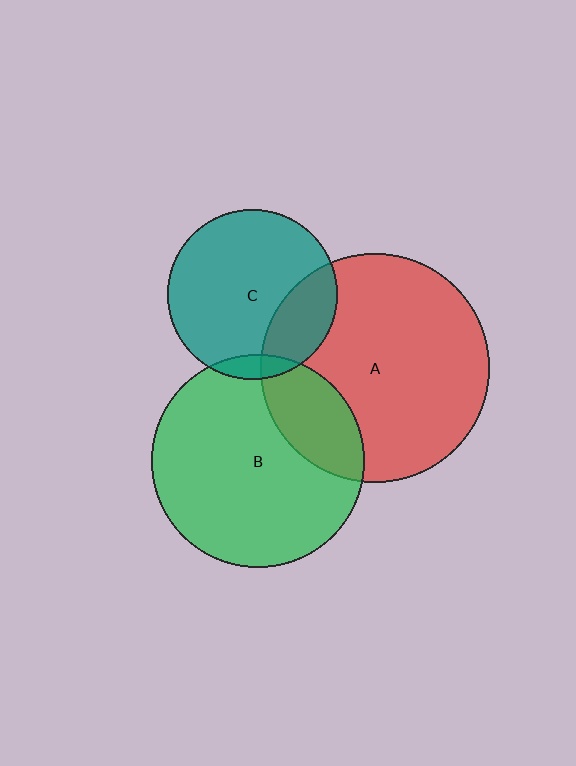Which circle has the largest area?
Circle A (red).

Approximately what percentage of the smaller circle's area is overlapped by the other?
Approximately 25%.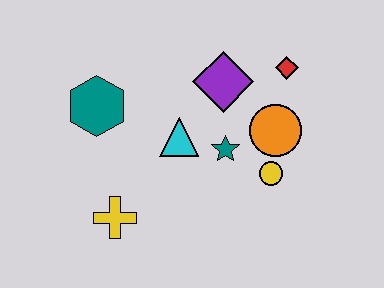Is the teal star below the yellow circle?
No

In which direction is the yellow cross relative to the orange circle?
The yellow cross is to the left of the orange circle.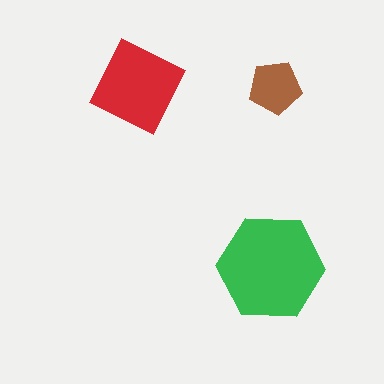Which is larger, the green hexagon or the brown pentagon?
The green hexagon.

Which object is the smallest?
The brown pentagon.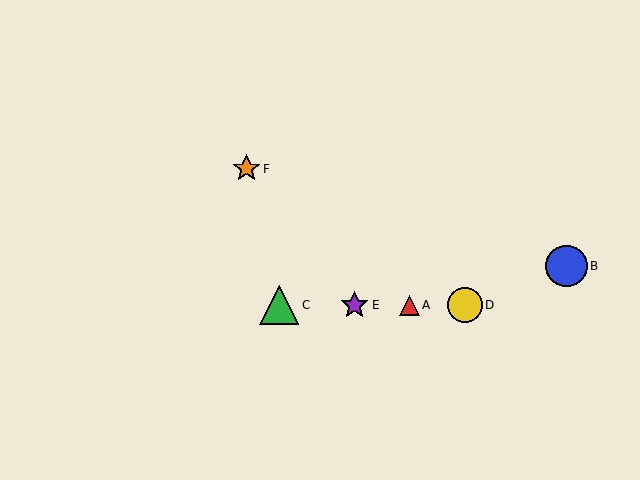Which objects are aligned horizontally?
Objects A, C, D, E are aligned horizontally.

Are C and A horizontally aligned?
Yes, both are at y≈305.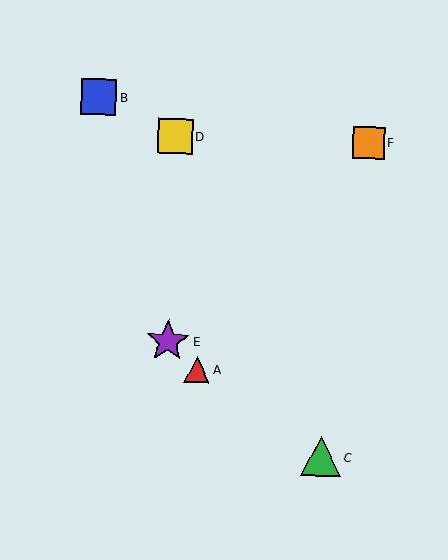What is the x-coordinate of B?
Object B is at x≈99.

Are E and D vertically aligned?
Yes, both are at x≈168.